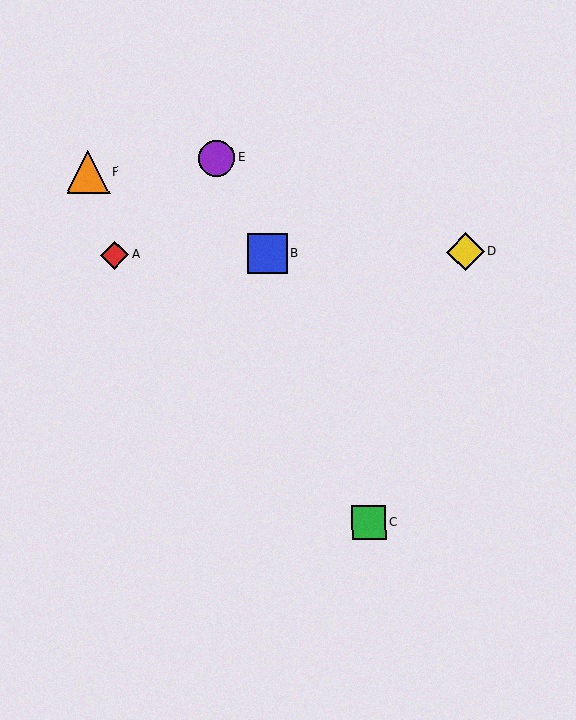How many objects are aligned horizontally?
3 objects (A, B, D) are aligned horizontally.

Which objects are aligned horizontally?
Objects A, B, D are aligned horizontally.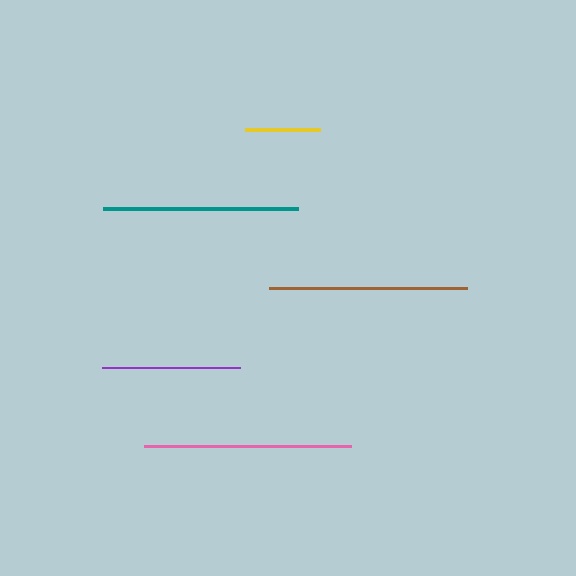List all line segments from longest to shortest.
From longest to shortest: pink, brown, teal, purple, yellow.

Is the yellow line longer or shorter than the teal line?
The teal line is longer than the yellow line.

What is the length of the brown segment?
The brown segment is approximately 198 pixels long.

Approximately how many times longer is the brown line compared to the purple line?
The brown line is approximately 1.4 times the length of the purple line.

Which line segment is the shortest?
The yellow line is the shortest at approximately 75 pixels.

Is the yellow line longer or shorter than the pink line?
The pink line is longer than the yellow line.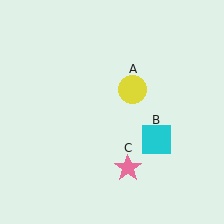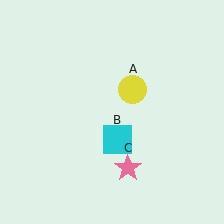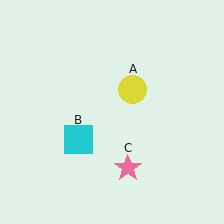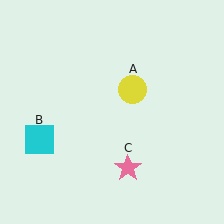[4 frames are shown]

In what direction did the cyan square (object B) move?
The cyan square (object B) moved left.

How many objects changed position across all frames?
1 object changed position: cyan square (object B).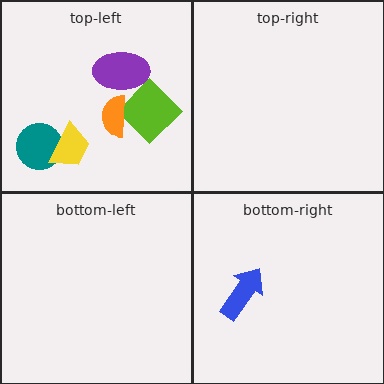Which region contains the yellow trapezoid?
The top-left region.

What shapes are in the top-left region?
The teal circle, the lime diamond, the purple ellipse, the yellow trapezoid, the orange semicircle.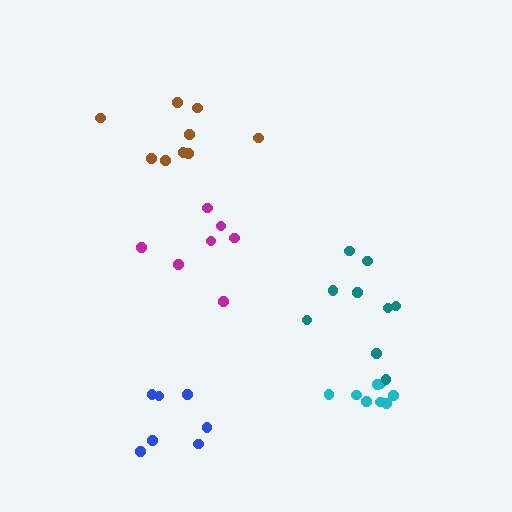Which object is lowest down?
The cyan cluster is bottommost.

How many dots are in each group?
Group 1: 7 dots, Group 2: 9 dots, Group 3: 9 dots, Group 4: 9 dots, Group 5: 7 dots (41 total).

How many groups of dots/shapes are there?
There are 5 groups.